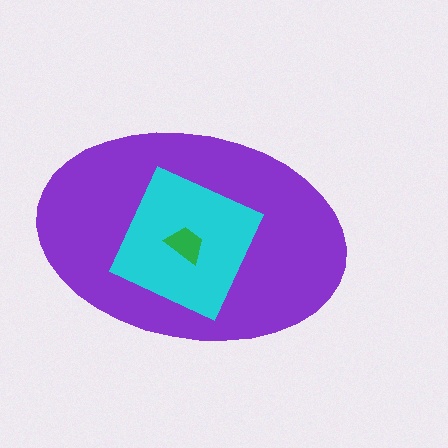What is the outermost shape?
The purple ellipse.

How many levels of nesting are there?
3.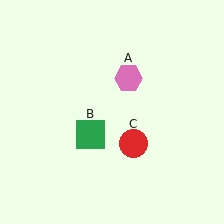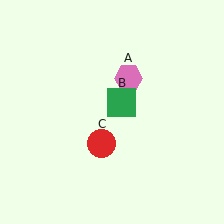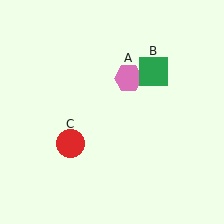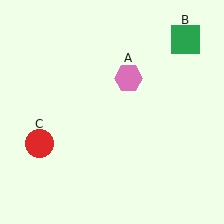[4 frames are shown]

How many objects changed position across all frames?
2 objects changed position: green square (object B), red circle (object C).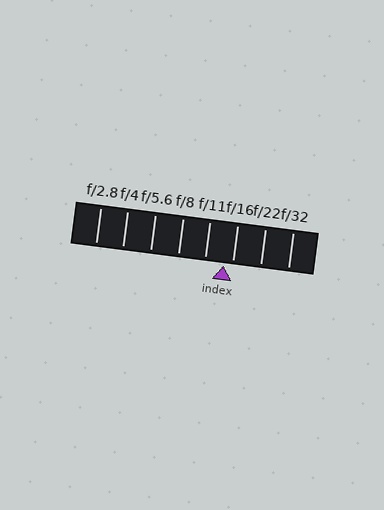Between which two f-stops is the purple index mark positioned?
The index mark is between f/11 and f/16.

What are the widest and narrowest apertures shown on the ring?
The widest aperture shown is f/2.8 and the narrowest is f/32.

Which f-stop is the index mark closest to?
The index mark is closest to f/16.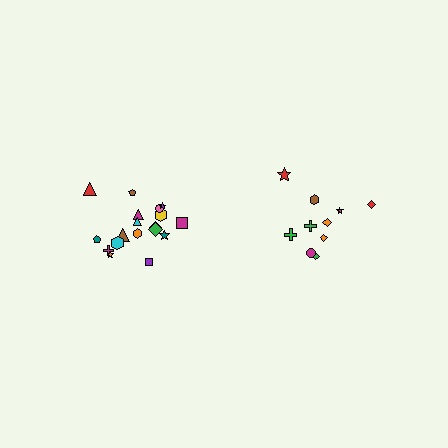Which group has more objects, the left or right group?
The left group.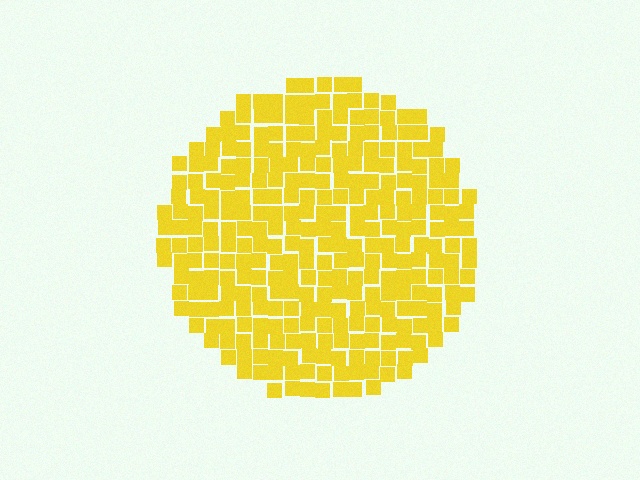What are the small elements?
The small elements are squares.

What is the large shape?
The large shape is a circle.